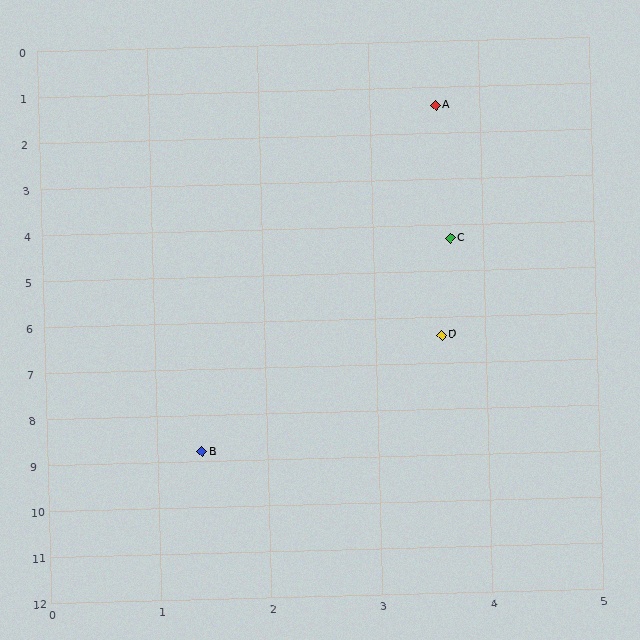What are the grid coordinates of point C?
Point C is at approximately (3.7, 4.3).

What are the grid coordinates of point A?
Point A is at approximately (3.6, 1.4).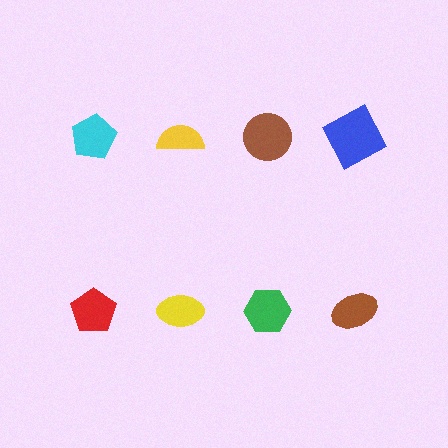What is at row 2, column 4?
A brown ellipse.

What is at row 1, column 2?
A yellow semicircle.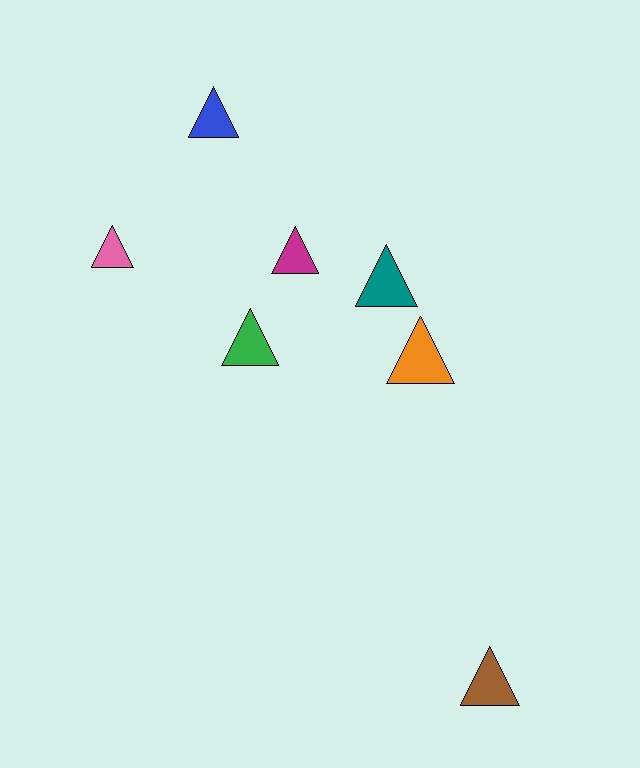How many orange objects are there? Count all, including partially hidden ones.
There is 1 orange object.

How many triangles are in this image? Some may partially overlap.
There are 7 triangles.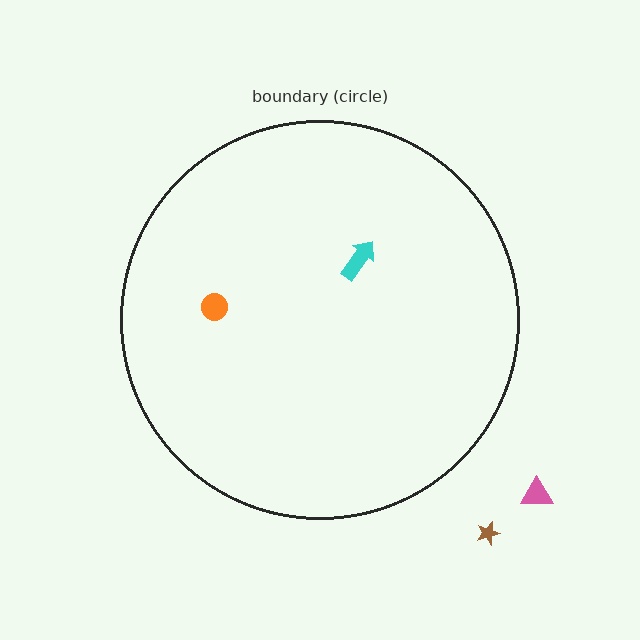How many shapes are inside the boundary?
2 inside, 2 outside.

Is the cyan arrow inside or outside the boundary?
Inside.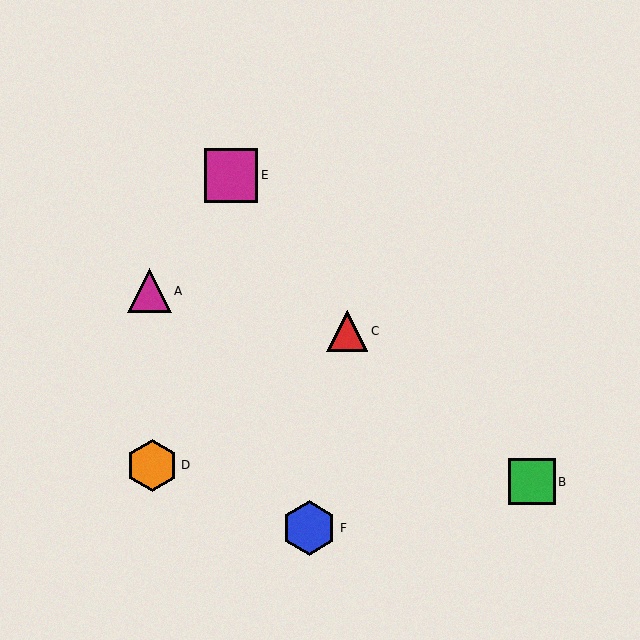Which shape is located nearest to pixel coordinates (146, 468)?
The orange hexagon (labeled D) at (152, 465) is nearest to that location.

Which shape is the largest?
The blue hexagon (labeled F) is the largest.